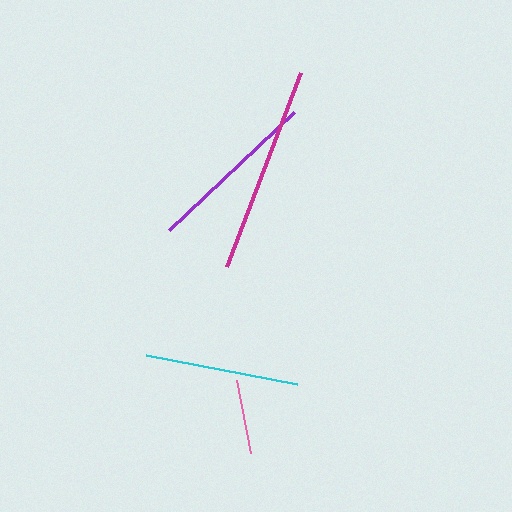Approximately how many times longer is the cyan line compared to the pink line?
The cyan line is approximately 2.1 times the length of the pink line.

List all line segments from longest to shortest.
From longest to shortest: magenta, purple, cyan, pink.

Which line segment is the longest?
The magenta line is the longest at approximately 207 pixels.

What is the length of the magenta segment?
The magenta segment is approximately 207 pixels long.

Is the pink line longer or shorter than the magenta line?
The magenta line is longer than the pink line.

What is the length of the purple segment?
The purple segment is approximately 171 pixels long.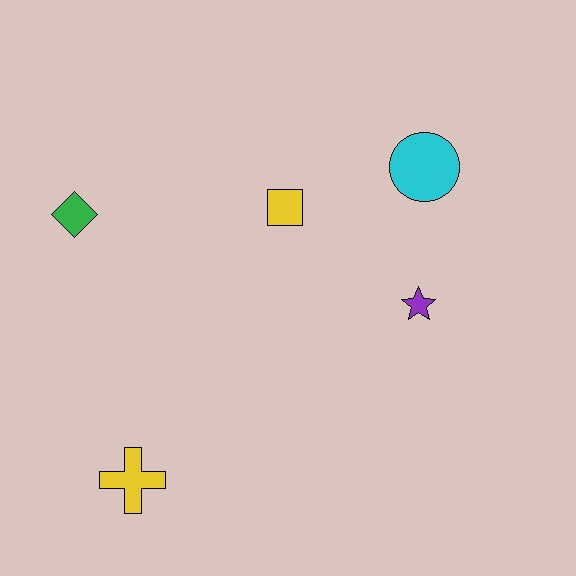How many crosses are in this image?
There is 1 cross.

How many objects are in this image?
There are 5 objects.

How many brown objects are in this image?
There are no brown objects.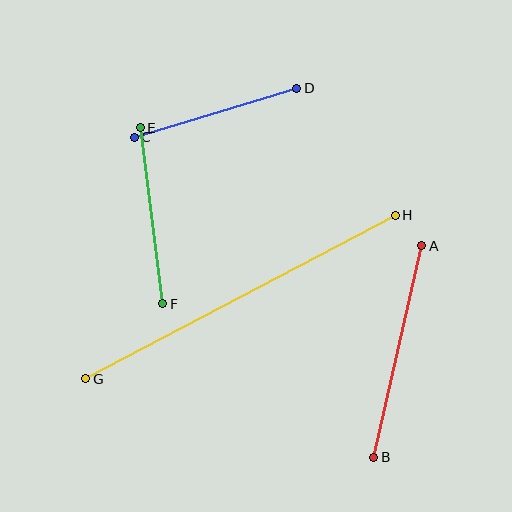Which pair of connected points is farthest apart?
Points G and H are farthest apart.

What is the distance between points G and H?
The distance is approximately 350 pixels.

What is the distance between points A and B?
The distance is approximately 217 pixels.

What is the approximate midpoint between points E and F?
The midpoint is at approximately (151, 216) pixels.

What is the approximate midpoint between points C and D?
The midpoint is at approximately (216, 113) pixels.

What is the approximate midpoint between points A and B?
The midpoint is at approximately (398, 351) pixels.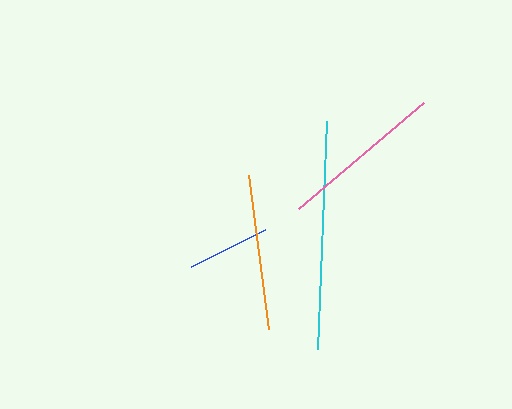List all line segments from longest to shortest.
From longest to shortest: cyan, pink, orange, blue.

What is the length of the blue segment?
The blue segment is approximately 82 pixels long.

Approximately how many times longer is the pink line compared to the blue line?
The pink line is approximately 2.0 times the length of the blue line.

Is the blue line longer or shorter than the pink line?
The pink line is longer than the blue line.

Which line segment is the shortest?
The blue line is the shortest at approximately 82 pixels.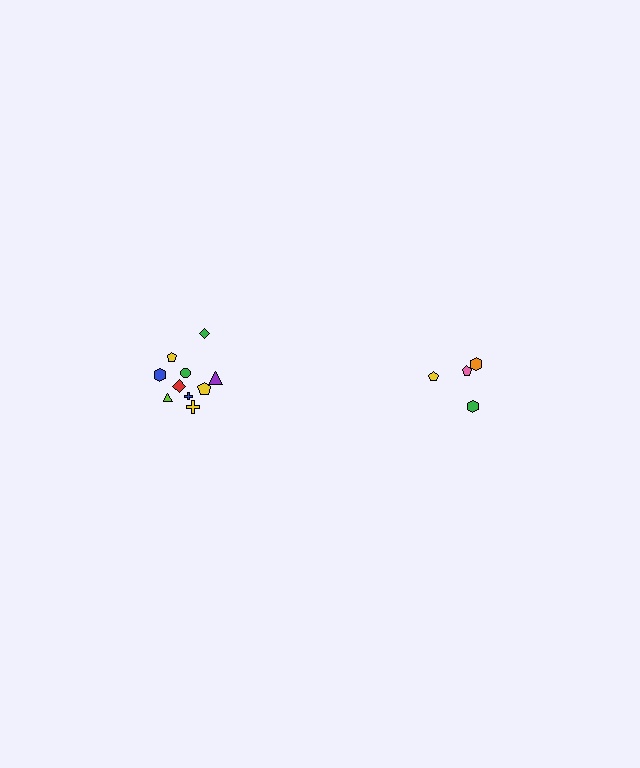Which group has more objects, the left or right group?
The left group.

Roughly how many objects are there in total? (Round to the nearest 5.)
Roughly 15 objects in total.